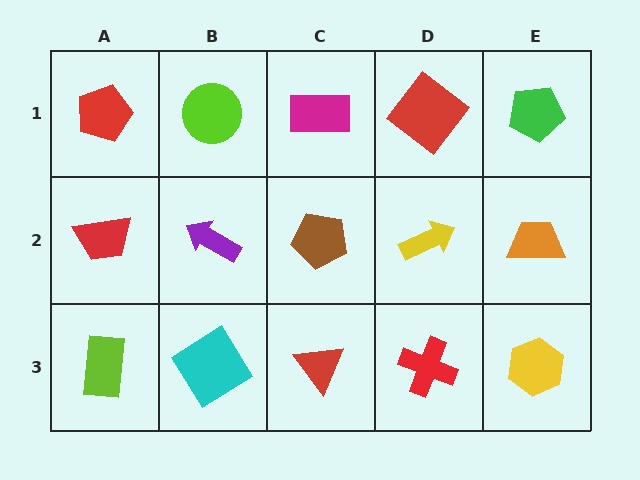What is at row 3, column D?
A red cross.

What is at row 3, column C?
A red triangle.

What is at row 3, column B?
A cyan diamond.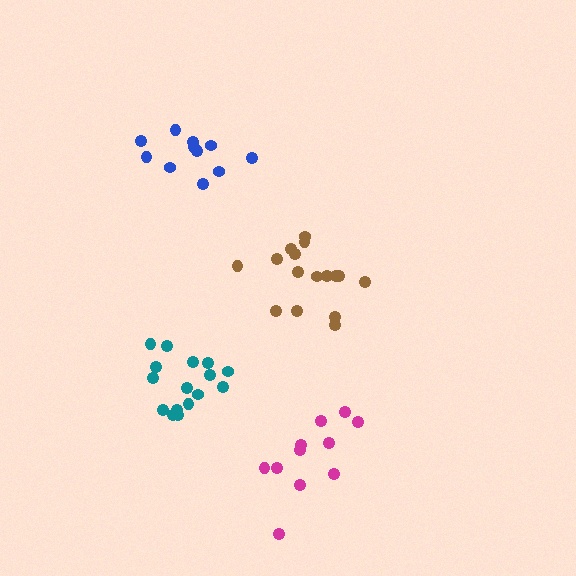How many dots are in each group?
Group 1: 11 dots, Group 2: 11 dots, Group 3: 16 dots, Group 4: 16 dots (54 total).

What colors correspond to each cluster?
The clusters are colored: blue, magenta, brown, teal.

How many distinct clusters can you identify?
There are 4 distinct clusters.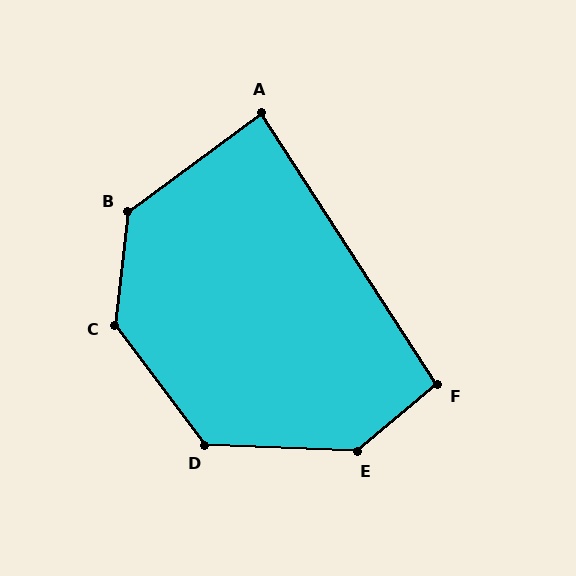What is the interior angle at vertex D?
Approximately 130 degrees (obtuse).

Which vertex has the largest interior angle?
E, at approximately 138 degrees.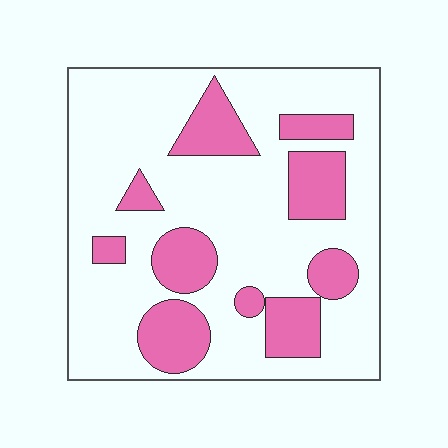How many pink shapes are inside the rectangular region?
10.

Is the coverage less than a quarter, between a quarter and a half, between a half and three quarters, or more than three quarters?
Between a quarter and a half.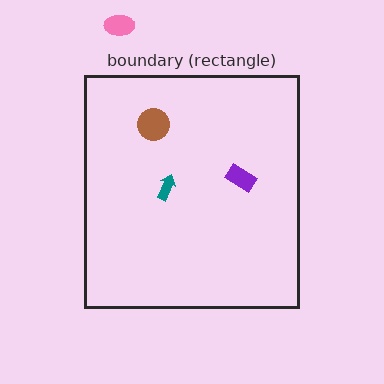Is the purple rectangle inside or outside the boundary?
Inside.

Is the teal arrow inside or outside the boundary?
Inside.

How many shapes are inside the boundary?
3 inside, 1 outside.